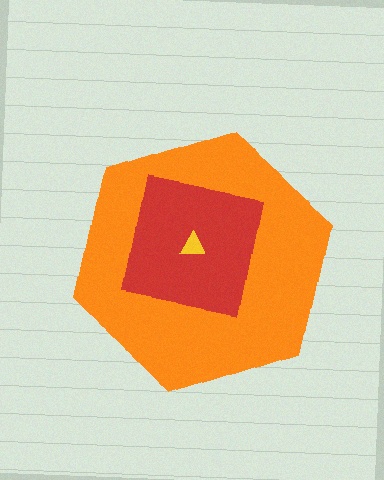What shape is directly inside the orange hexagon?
The red square.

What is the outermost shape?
The orange hexagon.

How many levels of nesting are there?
3.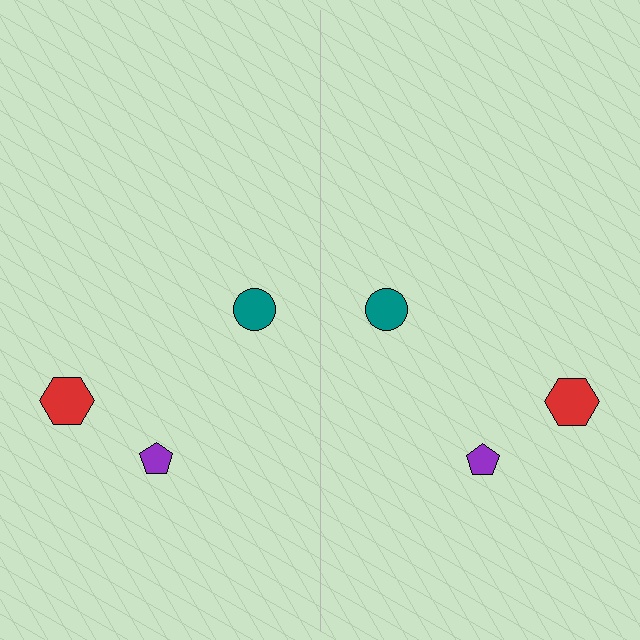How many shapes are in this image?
There are 6 shapes in this image.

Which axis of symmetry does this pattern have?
The pattern has a vertical axis of symmetry running through the center of the image.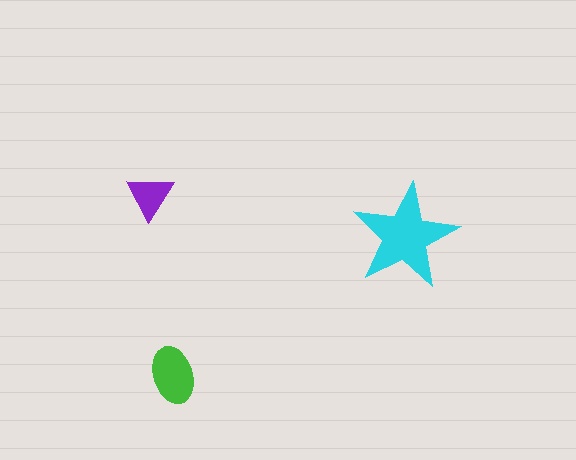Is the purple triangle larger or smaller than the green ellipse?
Smaller.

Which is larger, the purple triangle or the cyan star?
The cyan star.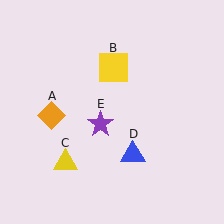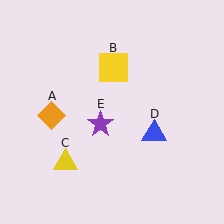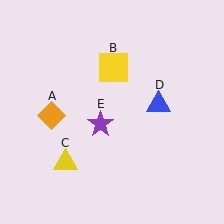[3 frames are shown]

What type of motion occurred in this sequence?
The blue triangle (object D) rotated counterclockwise around the center of the scene.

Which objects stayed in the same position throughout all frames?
Orange diamond (object A) and yellow square (object B) and yellow triangle (object C) and purple star (object E) remained stationary.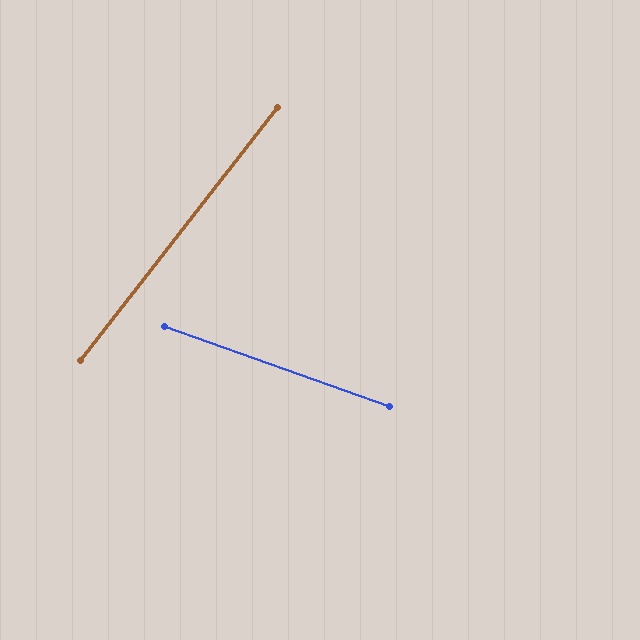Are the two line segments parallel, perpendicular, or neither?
Neither parallel nor perpendicular — they differ by about 72°.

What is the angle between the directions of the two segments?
Approximately 72 degrees.